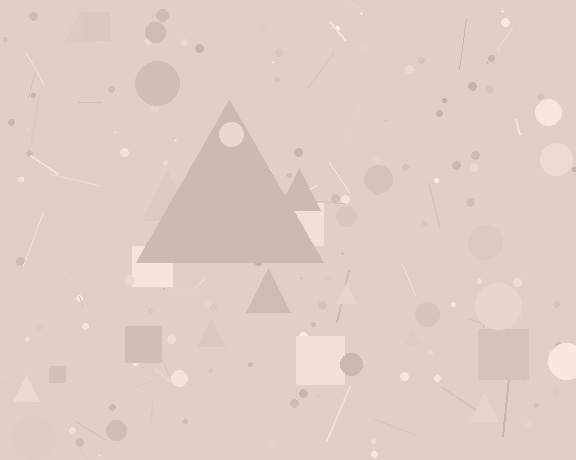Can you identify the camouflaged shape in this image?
The camouflaged shape is a triangle.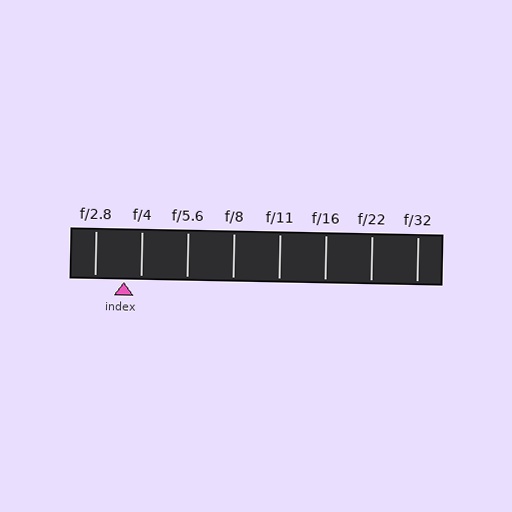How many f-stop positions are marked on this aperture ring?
There are 8 f-stop positions marked.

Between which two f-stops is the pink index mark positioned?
The index mark is between f/2.8 and f/4.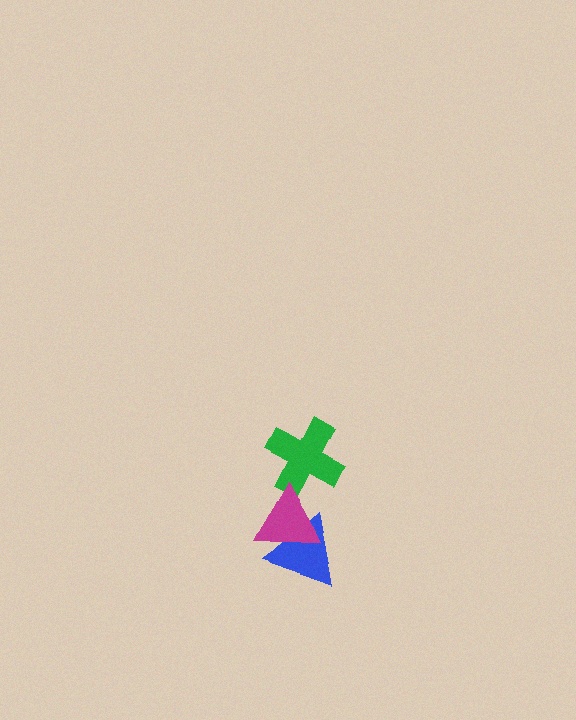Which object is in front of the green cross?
The magenta triangle is in front of the green cross.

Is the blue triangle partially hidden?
Yes, it is partially covered by another shape.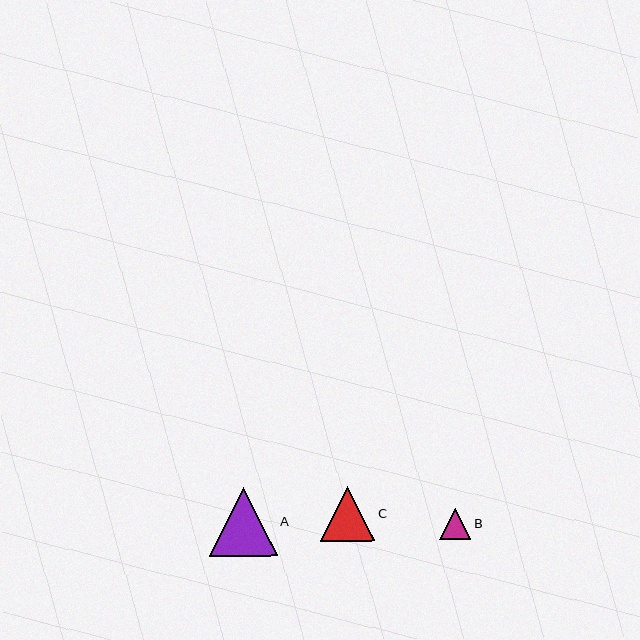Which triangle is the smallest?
Triangle B is the smallest with a size of approximately 31 pixels.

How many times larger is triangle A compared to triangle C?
Triangle A is approximately 1.3 times the size of triangle C.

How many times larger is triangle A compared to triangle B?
Triangle A is approximately 2.2 times the size of triangle B.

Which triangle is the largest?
Triangle A is the largest with a size of approximately 68 pixels.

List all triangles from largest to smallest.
From largest to smallest: A, C, B.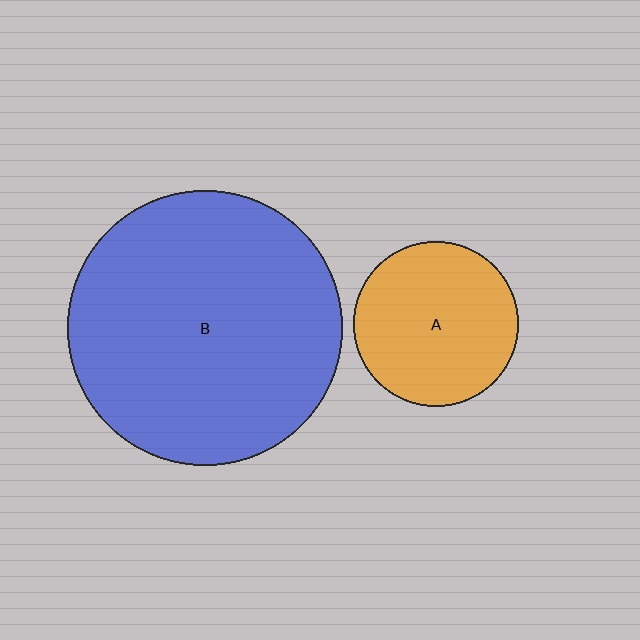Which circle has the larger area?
Circle B (blue).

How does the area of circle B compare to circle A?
Approximately 2.8 times.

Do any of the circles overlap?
No, none of the circles overlap.